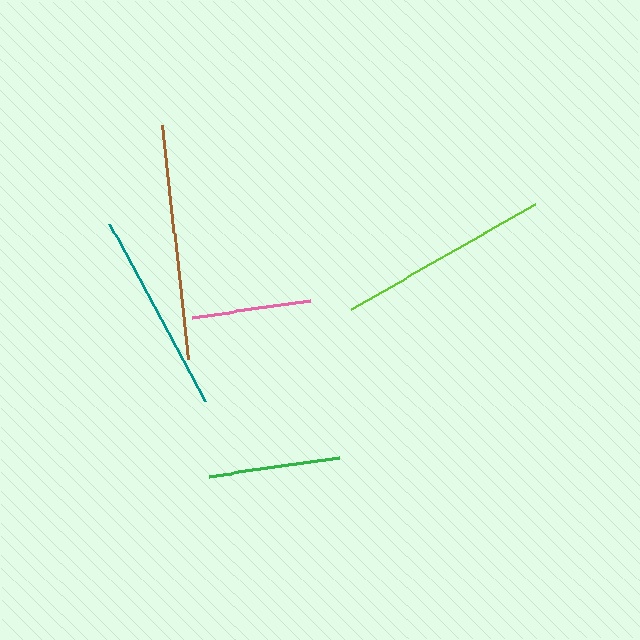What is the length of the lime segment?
The lime segment is approximately 212 pixels long.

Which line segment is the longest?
The brown line is the longest at approximately 235 pixels.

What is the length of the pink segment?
The pink segment is approximately 119 pixels long.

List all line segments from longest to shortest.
From longest to shortest: brown, lime, teal, green, pink.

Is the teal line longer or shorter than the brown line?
The brown line is longer than the teal line.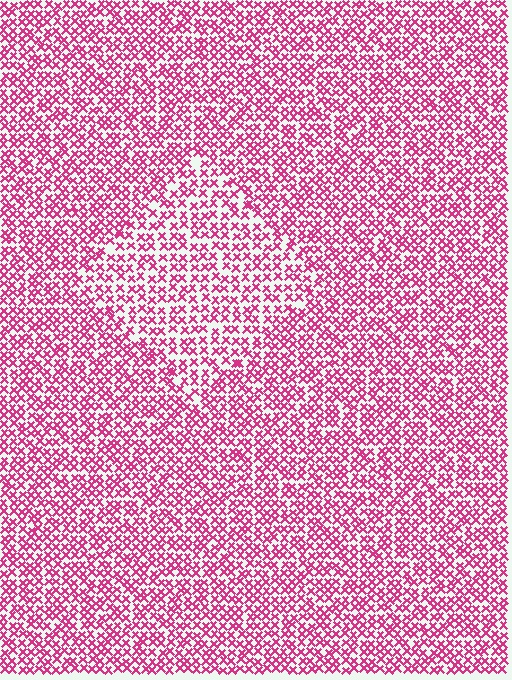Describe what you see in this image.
The image contains small magenta elements arranged at two different densities. A diamond-shaped region is visible where the elements are less densely packed than the surrounding area.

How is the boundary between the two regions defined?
The boundary is defined by a change in element density (approximately 1.4x ratio). All elements are the same color, size, and shape.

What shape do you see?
I see a diamond.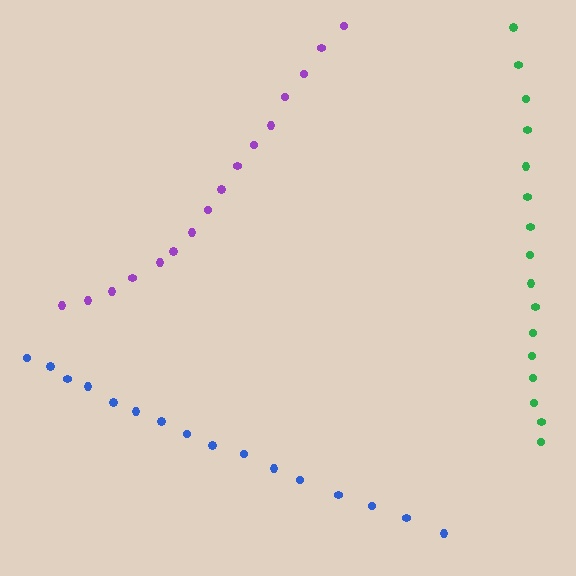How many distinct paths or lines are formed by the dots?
There are 3 distinct paths.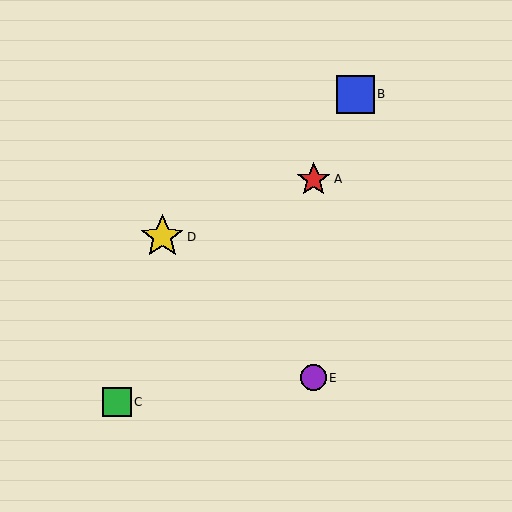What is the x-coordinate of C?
Object C is at x≈117.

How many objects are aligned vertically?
2 objects (A, E) are aligned vertically.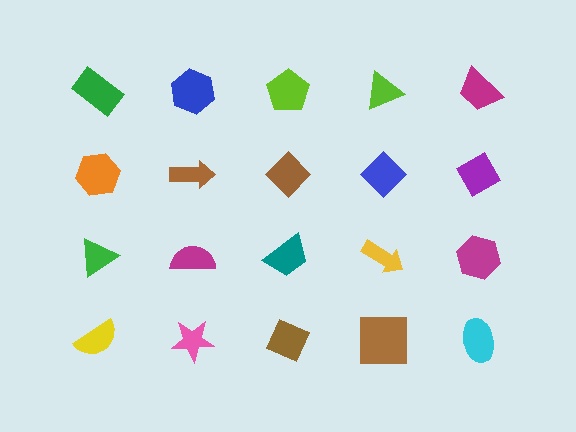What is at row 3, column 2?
A magenta semicircle.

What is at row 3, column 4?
A yellow arrow.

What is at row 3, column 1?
A green triangle.